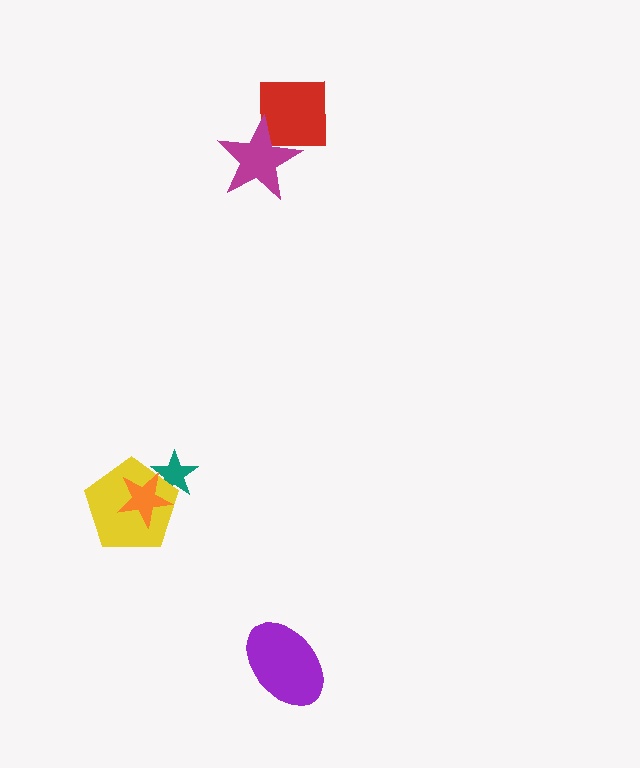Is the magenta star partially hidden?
No, no other shape covers it.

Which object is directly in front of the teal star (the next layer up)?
The yellow pentagon is directly in front of the teal star.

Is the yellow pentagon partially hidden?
Yes, it is partially covered by another shape.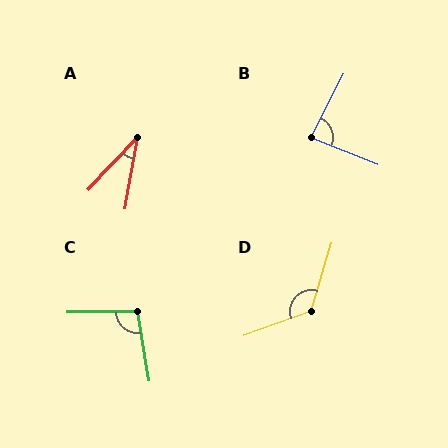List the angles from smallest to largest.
A (34°), B (85°), C (100°), D (126°).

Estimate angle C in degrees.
Approximately 100 degrees.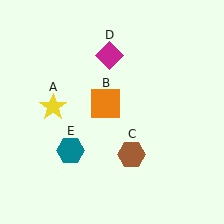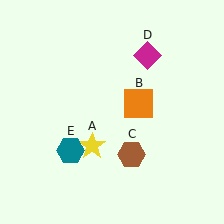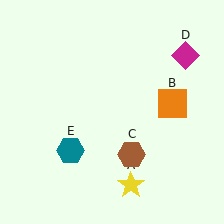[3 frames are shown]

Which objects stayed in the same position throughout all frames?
Brown hexagon (object C) and teal hexagon (object E) remained stationary.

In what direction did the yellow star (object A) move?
The yellow star (object A) moved down and to the right.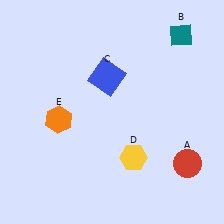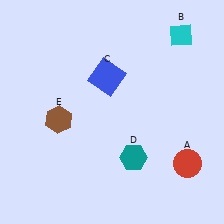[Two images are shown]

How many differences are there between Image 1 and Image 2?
There are 3 differences between the two images.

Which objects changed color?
B changed from teal to cyan. D changed from yellow to teal. E changed from orange to brown.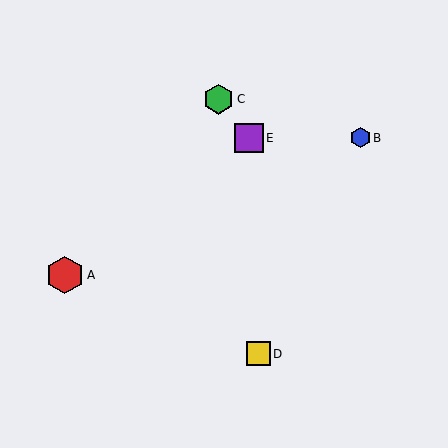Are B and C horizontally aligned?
No, B is at y≈138 and C is at y≈99.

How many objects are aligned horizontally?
2 objects (B, E) are aligned horizontally.